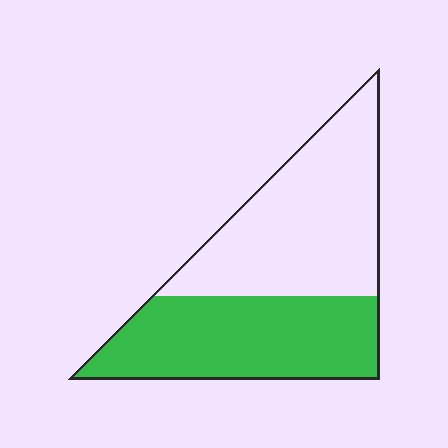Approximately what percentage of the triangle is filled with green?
Approximately 45%.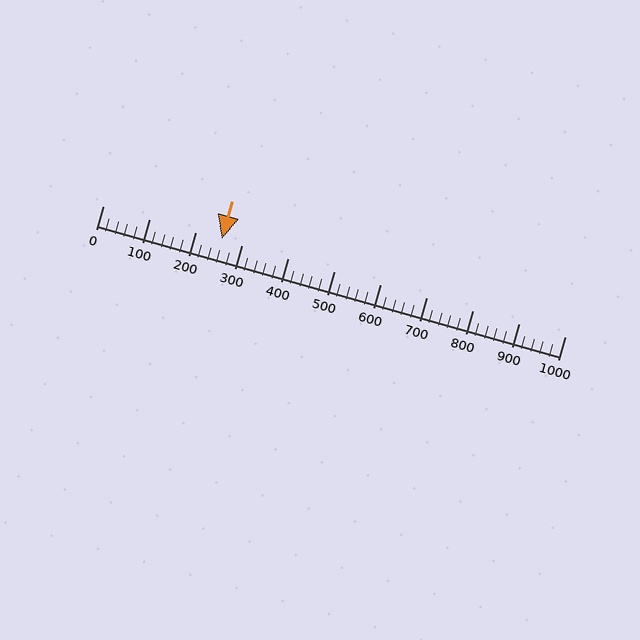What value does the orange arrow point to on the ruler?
The orange arrow points to approximately 258.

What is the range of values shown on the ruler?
The ruler shows values from 0 to 1000.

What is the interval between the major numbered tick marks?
The major tick marks are spaced 100 units apart.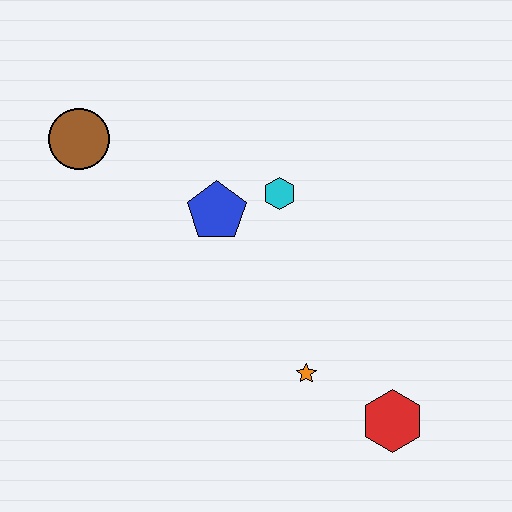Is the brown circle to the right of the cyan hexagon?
No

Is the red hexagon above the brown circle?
No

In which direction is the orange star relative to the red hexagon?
The orange star is to the left of the red hexagon.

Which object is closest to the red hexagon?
The orange star is closest to the red hexagon.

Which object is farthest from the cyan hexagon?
The red hexagon is farthest from the cyan hexagon.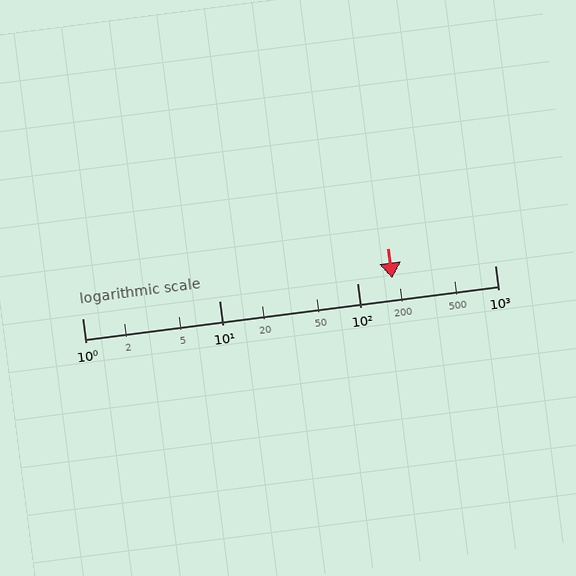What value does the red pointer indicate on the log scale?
The pointer indicates approximately 180.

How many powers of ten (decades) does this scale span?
The scale spans 3 decades, from 1 to 1000.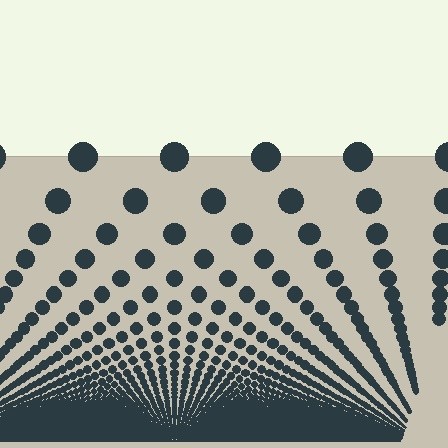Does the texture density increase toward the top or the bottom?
Density increases toward the bottom.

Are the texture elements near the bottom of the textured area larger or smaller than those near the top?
Smaller. The gradient is inverted — elements near the bottom are smaller and denser.